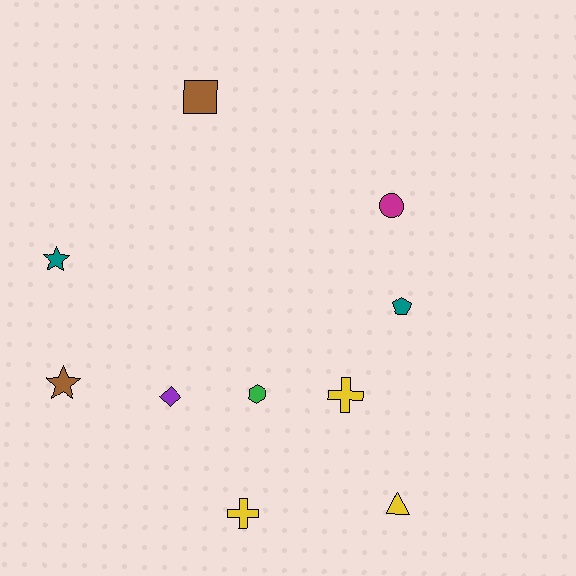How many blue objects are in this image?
There are no blue objects.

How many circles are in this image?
There is 1 circle.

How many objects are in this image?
There are 10 objects.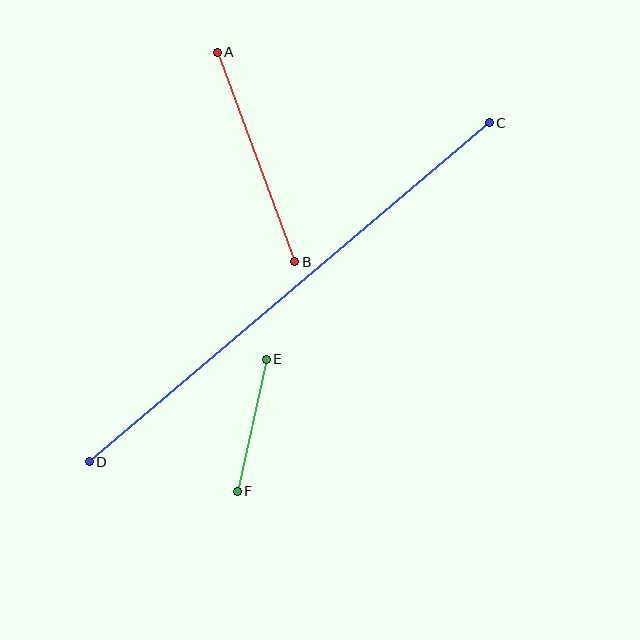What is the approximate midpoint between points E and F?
The midpoint is at approximately (252, 425) pixels.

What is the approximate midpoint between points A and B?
The midpoint is at approximately (256, 157) pixels.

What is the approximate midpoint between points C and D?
The midpoint is at approximately (289, 292) pixels.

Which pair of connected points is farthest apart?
Points C and D are farthest apart.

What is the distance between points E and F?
The distance is approximately 135 pixels.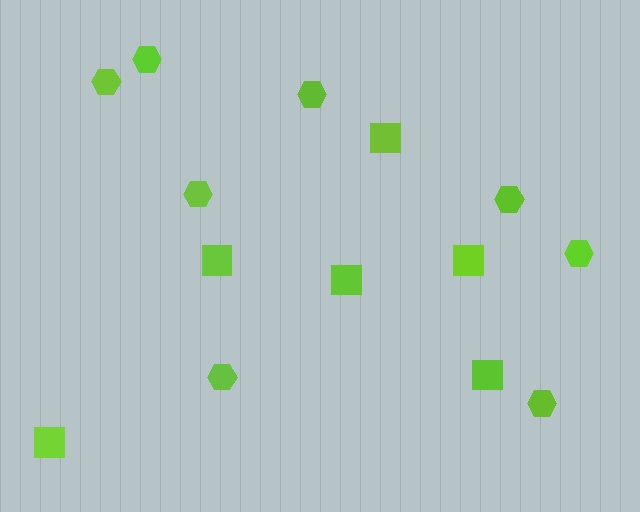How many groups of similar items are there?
There are 2 groups: one group of squares (6) and one group of hexagons (8).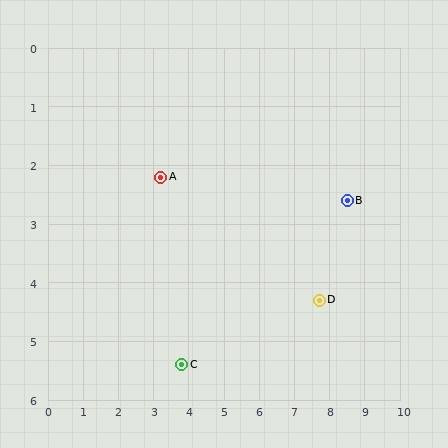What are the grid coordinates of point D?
Point D is at approximately (7.7, 4.3).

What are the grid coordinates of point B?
Point B is at approximately (8.5, 2.6).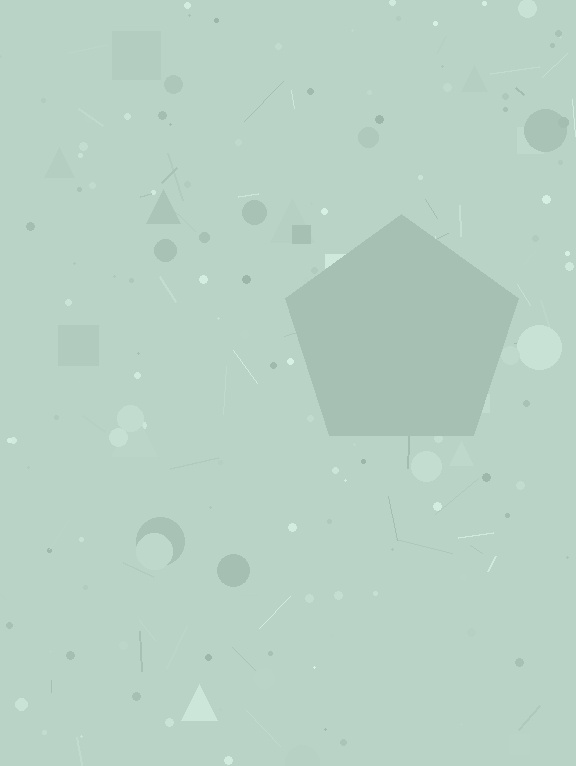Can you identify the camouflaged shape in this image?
The camouflaged shape is a pentagon.